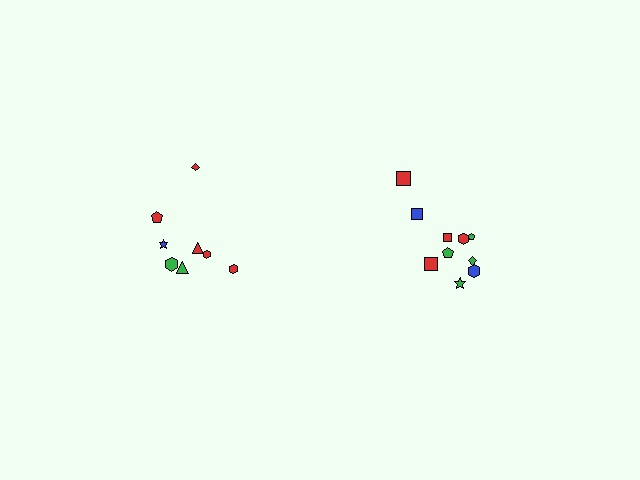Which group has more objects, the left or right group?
The right group.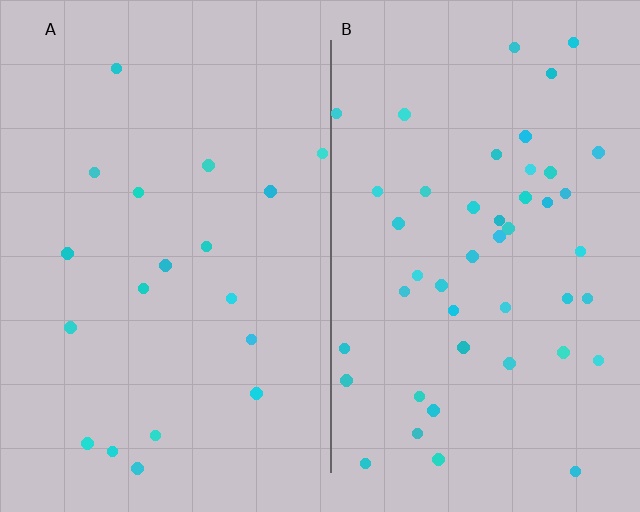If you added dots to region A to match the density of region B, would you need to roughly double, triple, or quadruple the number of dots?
Approximately double.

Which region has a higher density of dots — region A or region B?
B (the right).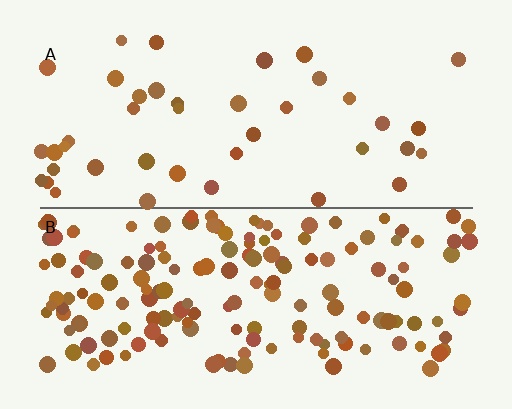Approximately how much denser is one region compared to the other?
Approximately 3.9× — region B over region A.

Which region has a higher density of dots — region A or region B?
B (the bottom).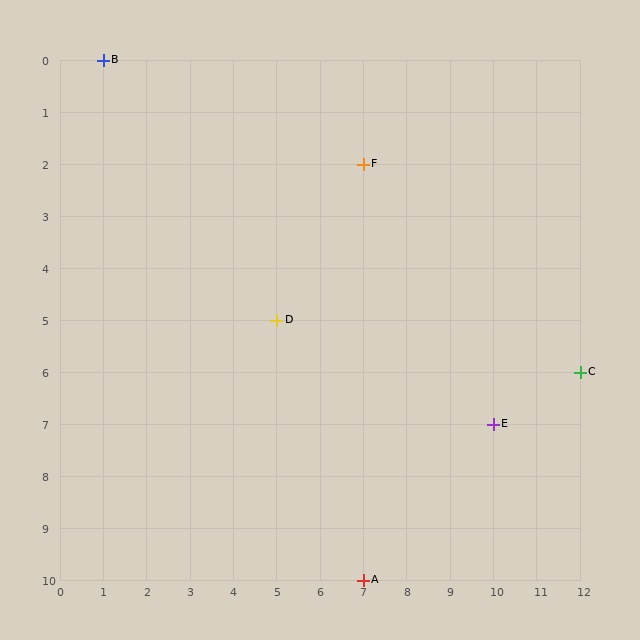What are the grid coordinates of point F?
Point F is at grid coordinates (7, 2).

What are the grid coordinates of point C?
Point C is at grid coordinates (12, 6).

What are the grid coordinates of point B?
Point B is at grid coordinates (1, 0).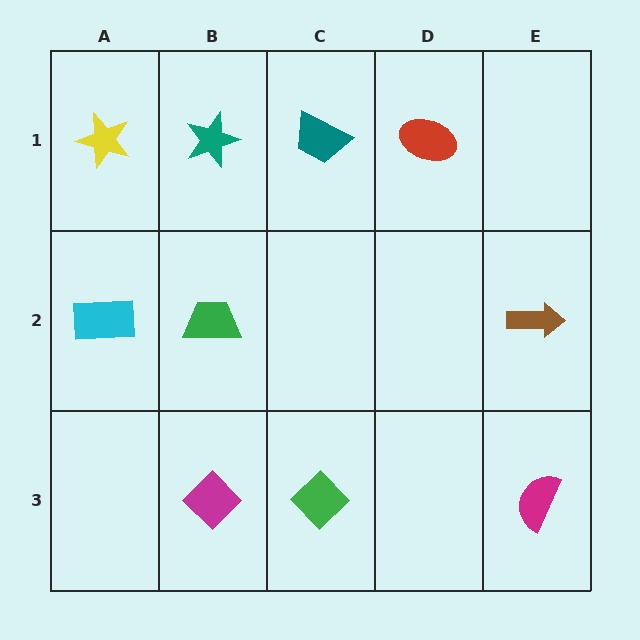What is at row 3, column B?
A magenta diamond.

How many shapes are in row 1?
4 shapes.